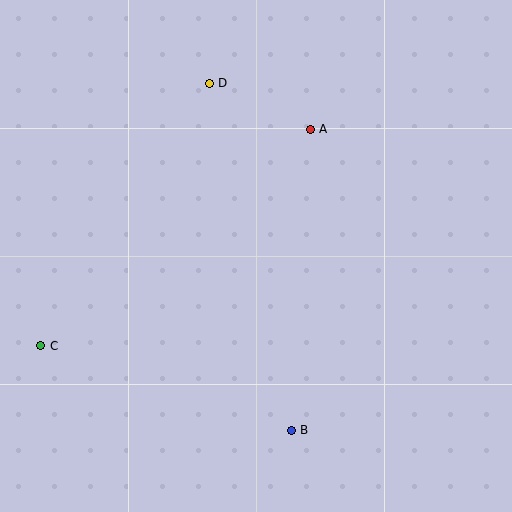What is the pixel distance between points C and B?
The distance between C and B is 265 pixels.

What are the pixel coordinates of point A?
Point A is at (310, 129).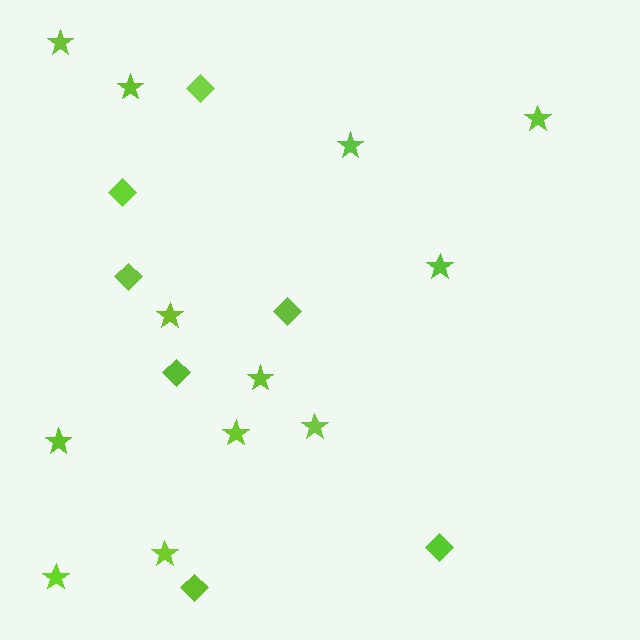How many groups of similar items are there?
There are 2 groups: one group of diamonds (7) and one group of stars (12).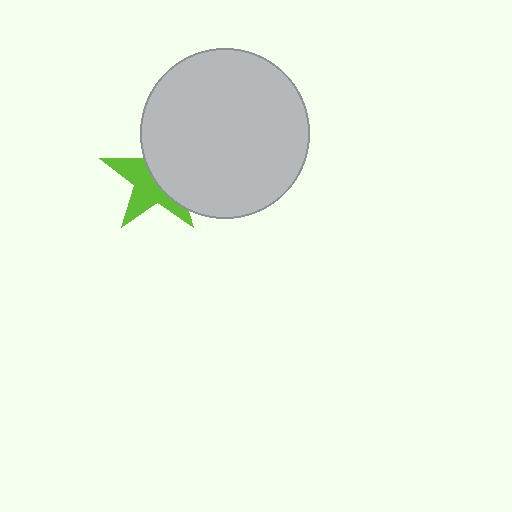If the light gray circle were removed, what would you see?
You would see the complete lime star.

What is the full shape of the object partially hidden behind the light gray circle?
The partially hidden object is a lime star.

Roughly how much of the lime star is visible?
About half of it is visible (roughly 48%).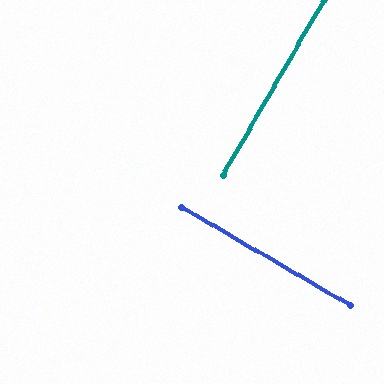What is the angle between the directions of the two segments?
Approximately 90 degrees.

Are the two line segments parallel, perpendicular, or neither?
Perpendicular — they meet at approximately 90°.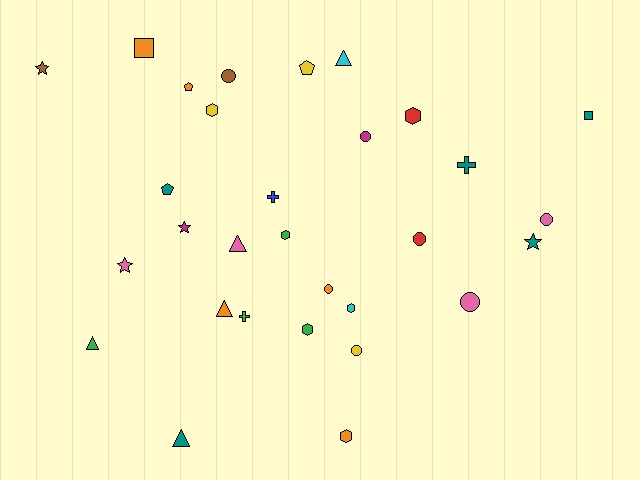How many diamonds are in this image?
There are no diamonds.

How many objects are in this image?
There are 30 objects.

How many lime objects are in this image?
There are no lime objects.